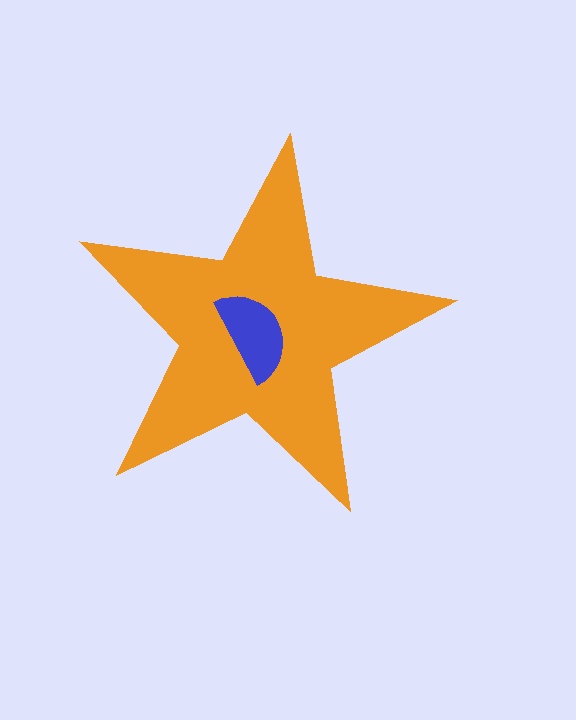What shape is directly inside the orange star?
The blue semicircle.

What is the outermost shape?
The orange star.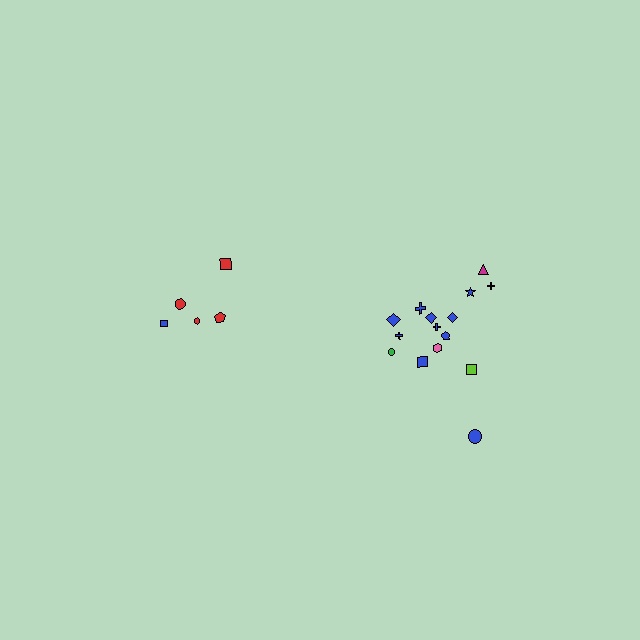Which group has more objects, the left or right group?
The right group.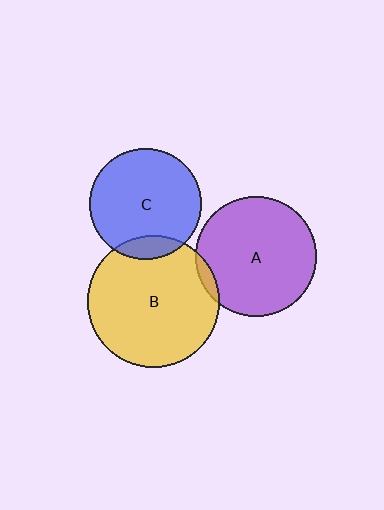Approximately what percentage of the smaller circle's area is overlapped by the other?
Approximately 10%.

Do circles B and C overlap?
Yes.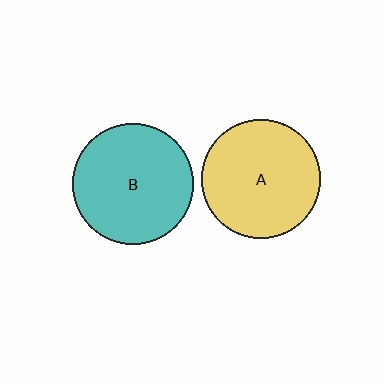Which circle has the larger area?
Circle B (teal).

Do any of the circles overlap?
No, none of the circles overlap.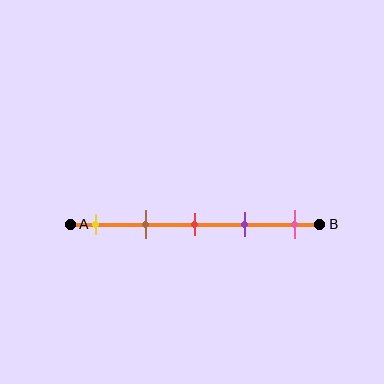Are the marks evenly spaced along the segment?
Yes, the marks are approximately evenly spaced.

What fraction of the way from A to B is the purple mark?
The purple mark is approximately 70% (0.7) of the way from A to B.